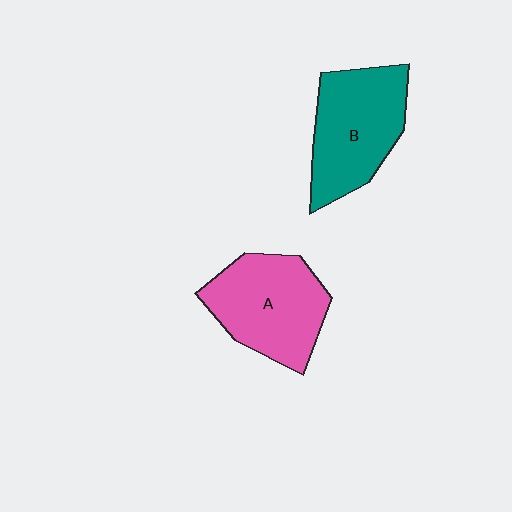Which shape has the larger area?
Shape B (teal).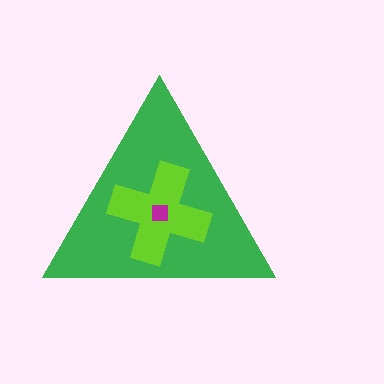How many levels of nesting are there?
3.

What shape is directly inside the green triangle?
The lime cross.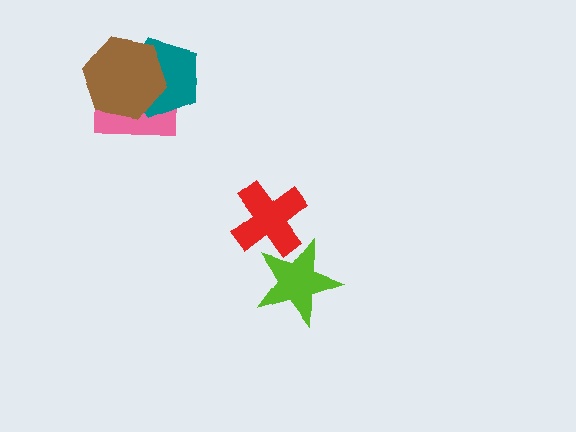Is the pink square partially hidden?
Yes, it is partially covered by another shape.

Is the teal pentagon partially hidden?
Yes, it is partially covered by another shape.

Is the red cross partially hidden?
No, no other shape covers it.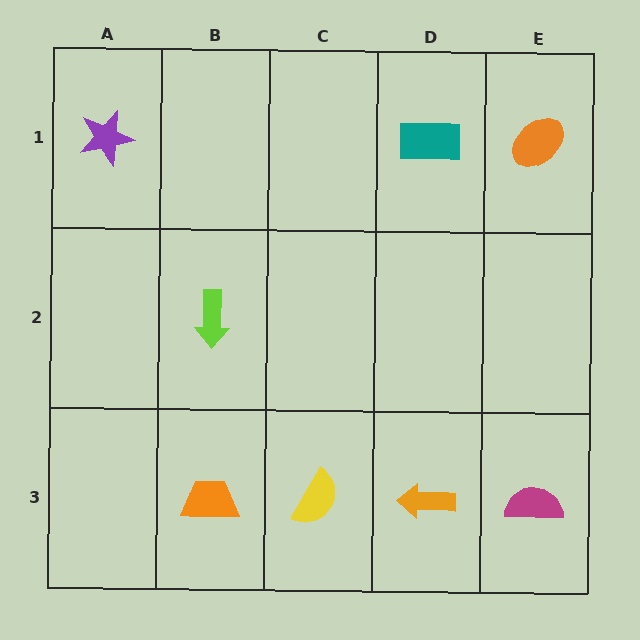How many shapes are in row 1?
3 shapes.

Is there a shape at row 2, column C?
No, that cell is empty.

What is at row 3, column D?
An orange arrow.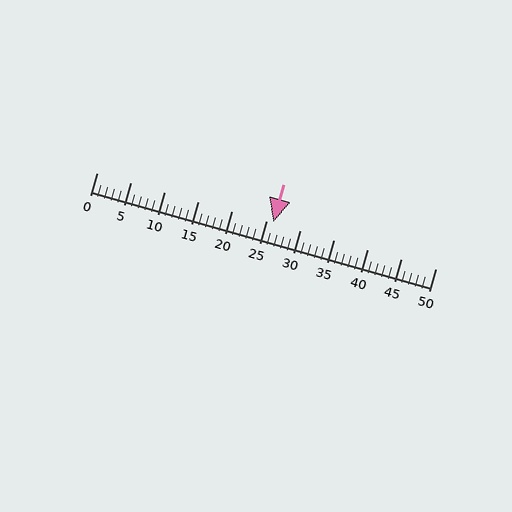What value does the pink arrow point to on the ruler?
The pink arrow points to approximately 26.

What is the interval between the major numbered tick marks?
The major tick marks are spaced 5 units apart.